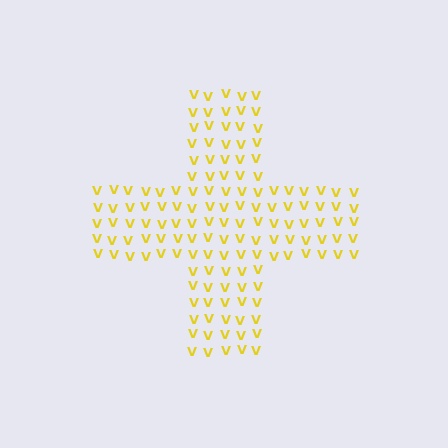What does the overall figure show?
The overall figure shows a cross.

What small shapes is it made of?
It is made of small letter V's.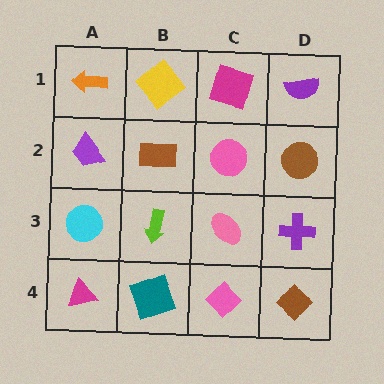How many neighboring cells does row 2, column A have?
3.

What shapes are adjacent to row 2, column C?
A magenta square (row 1, column C), a pink ellipse (row 3, column C), a brown rectangle (row 2, column B), a brown circle (row 2, column D).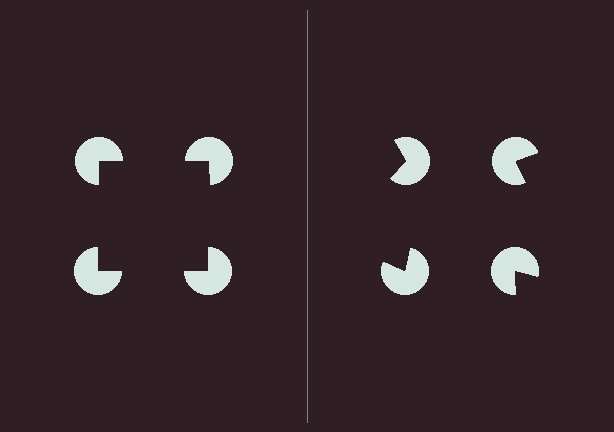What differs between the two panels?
The pac-man discs are positioned identically on both sides; only the wedge orientations differ. On the left they align to a square; on the right they are misaligned.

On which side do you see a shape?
An illusory square appears on the left side. On the right side the wedge cuts are rotated, so no coherent shape forms.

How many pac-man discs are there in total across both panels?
8 — 4 on each side.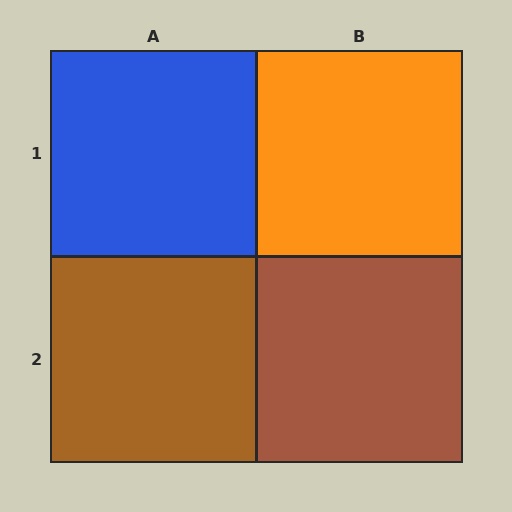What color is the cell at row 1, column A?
Blue.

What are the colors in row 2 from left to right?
Brown, brown.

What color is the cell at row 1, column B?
Orange.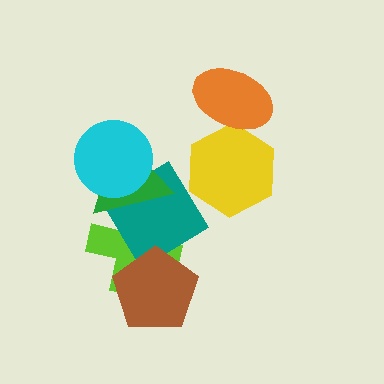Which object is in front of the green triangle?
The cyan circle is in front of the green triangle.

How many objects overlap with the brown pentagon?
1 object overlaps with the brown pentagon.